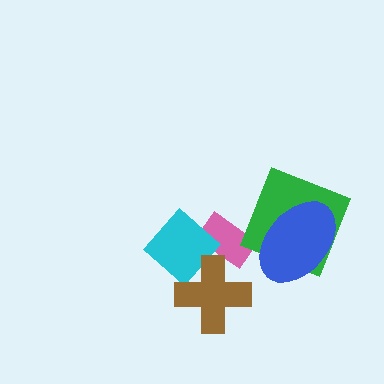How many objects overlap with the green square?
1 object overlaps with the green square.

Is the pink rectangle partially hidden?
Yes, it is partially covered by another shape.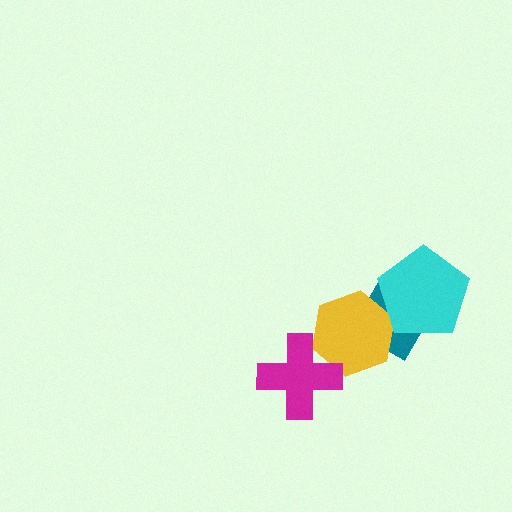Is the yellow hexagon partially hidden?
Yes, it is partially covered by another shape.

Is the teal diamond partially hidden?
Yes, it is partially covered by another shape.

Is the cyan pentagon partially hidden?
No, no other shape covers it.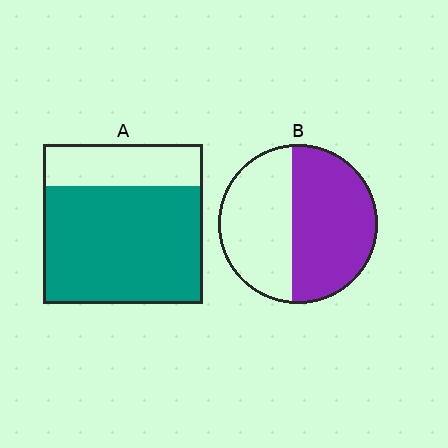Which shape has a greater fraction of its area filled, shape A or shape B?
Shape A.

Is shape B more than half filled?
Yes.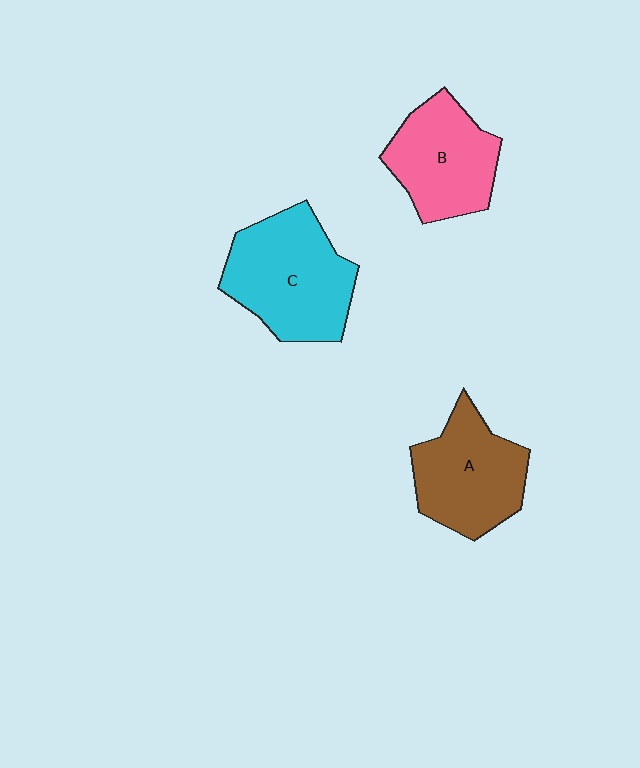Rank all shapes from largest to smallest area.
From largest to smallest: C (cyan), A (brown), B (pink).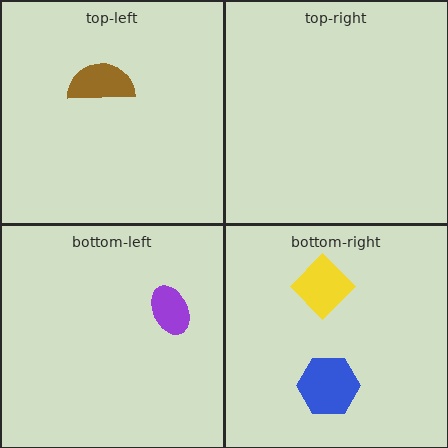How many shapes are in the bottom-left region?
1.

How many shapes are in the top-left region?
1.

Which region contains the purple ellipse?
The bottom-left region.